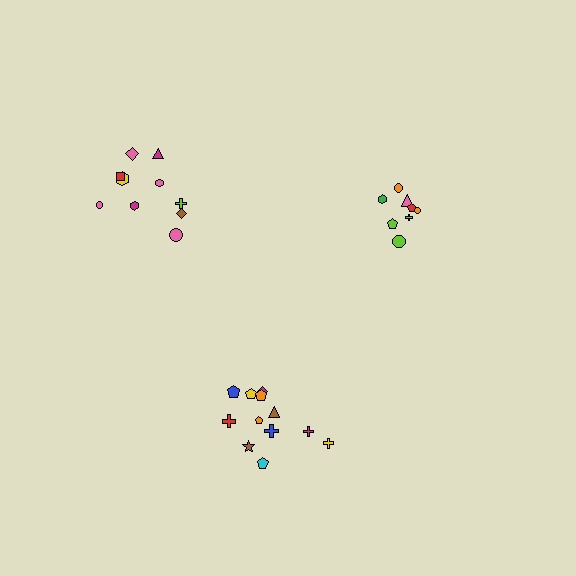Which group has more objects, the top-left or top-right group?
The top-left group.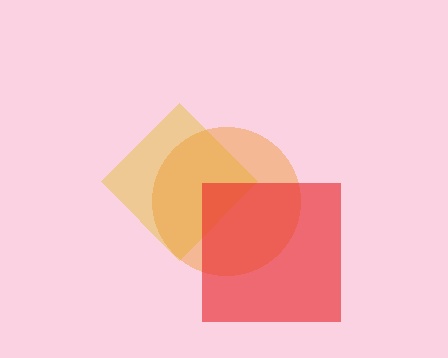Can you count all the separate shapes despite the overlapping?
Yes, there are 3 separate shapes.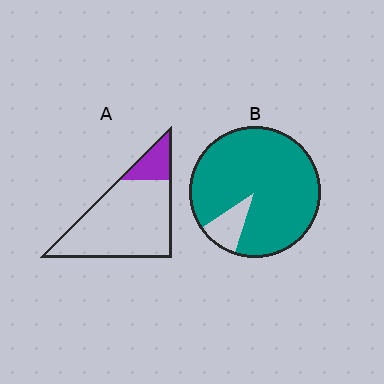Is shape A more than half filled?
No.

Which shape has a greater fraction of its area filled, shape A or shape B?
Shape B.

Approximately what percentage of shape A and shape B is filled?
A is approximately 15% and B is approximately 90%.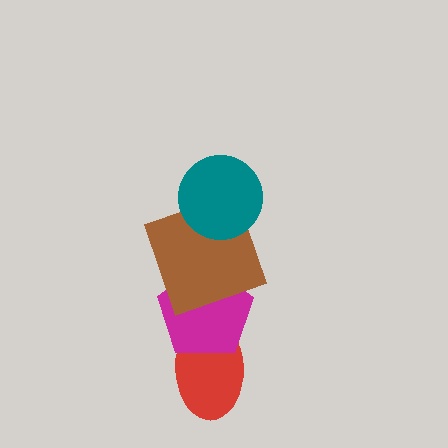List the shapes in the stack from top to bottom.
From top to bottom: the teal circle, the brown square, the magenta pentagon, the red ellipse.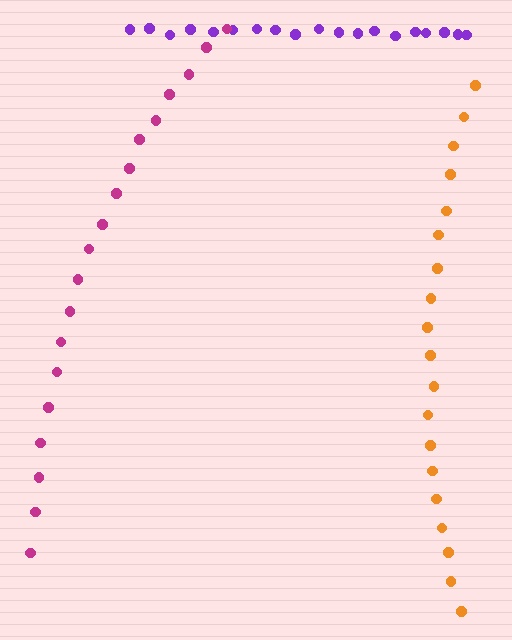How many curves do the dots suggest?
There are 3 distinct paths.